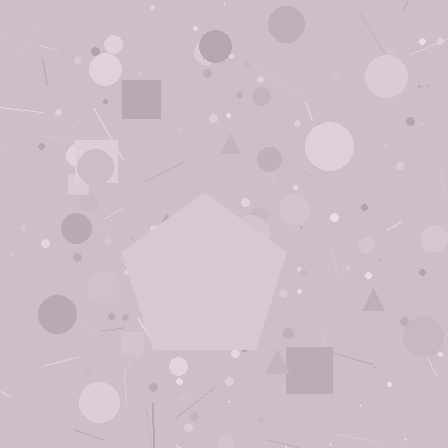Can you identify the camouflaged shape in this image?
The camouflaged shape is a pentagon.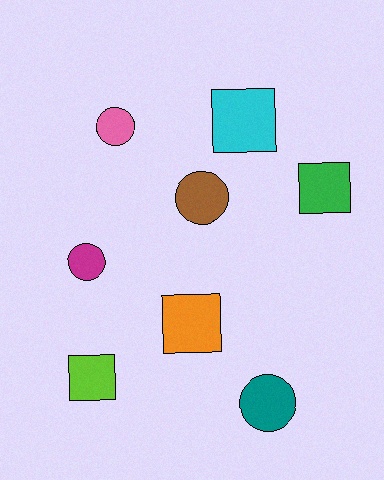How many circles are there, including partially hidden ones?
There are 4 circles.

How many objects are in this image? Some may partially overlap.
There are 8 objects.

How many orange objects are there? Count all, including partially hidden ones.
There is 1 orange object.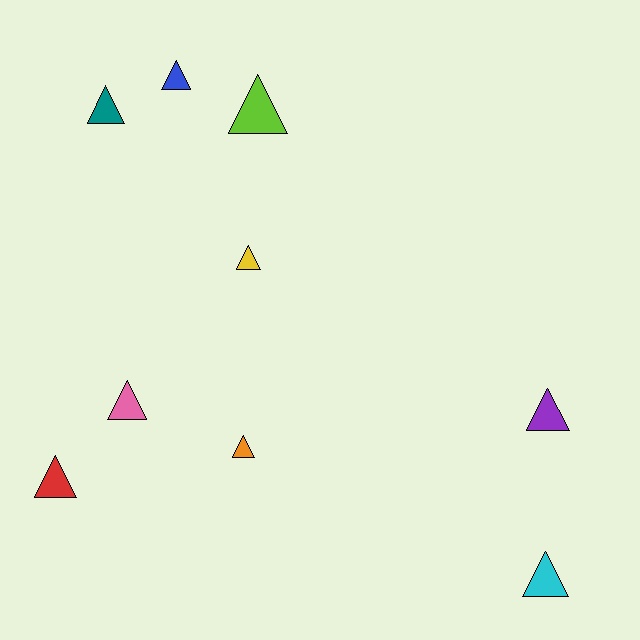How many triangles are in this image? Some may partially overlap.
There are 9 triangles.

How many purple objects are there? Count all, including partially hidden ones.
There is 1 purple object.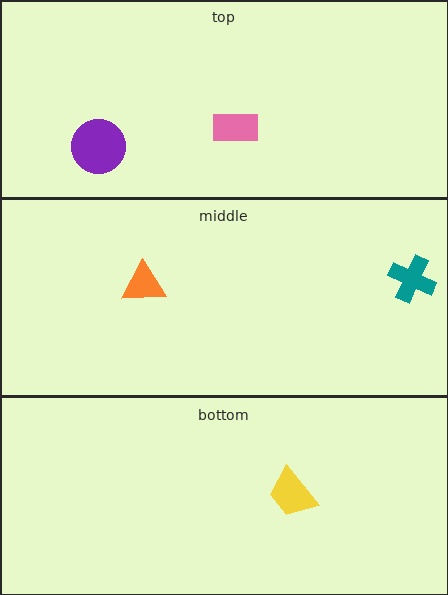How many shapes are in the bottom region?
1.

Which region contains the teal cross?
The middle region.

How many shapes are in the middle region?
2.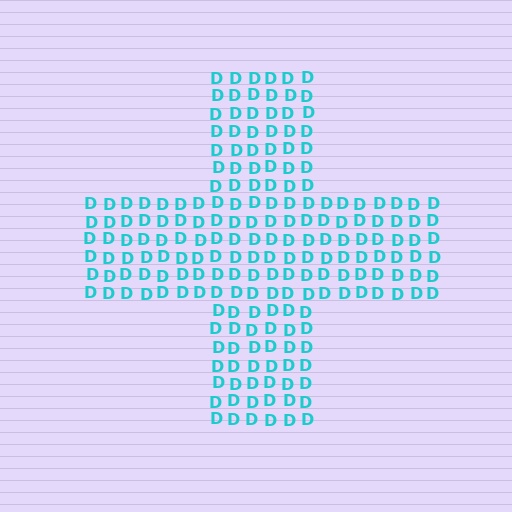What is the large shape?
The large shape is a cross.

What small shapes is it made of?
It is made of small letter D's.